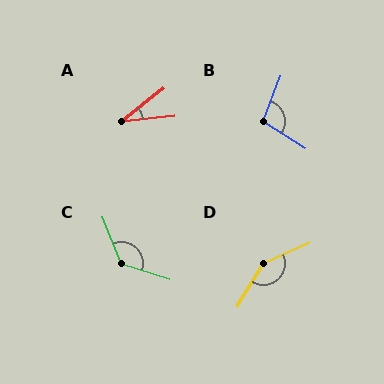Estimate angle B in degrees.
Approximately 101 degrees.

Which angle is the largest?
D, at approximately 145 degrees.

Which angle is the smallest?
A, at approximately 32 degrees.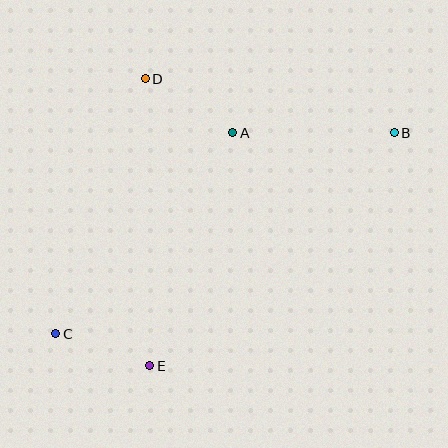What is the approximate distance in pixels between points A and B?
The distance between A and B is approximately 161 pixels.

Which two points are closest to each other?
Points C and E are closest to each other.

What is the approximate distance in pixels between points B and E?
The distance between B and E is approximately 337 pixels.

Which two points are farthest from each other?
Points B and C are farthest from each other.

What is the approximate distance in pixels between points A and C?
The distance between A and C is approximately 268 pixels.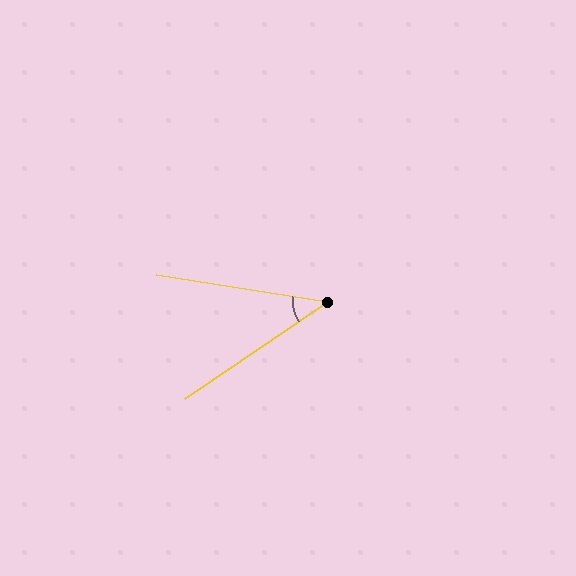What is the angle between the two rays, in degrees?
Approximately 43 degrees.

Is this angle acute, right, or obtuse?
It is acute.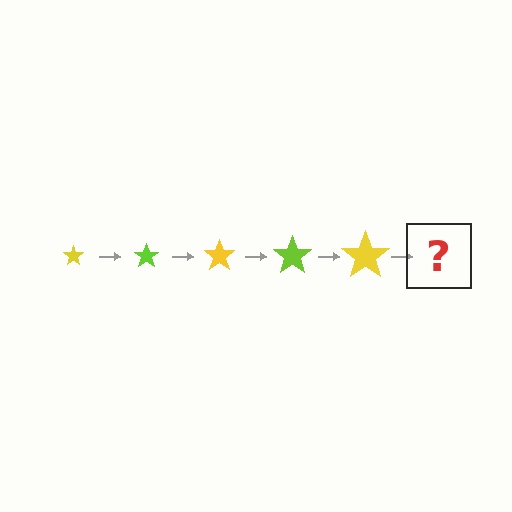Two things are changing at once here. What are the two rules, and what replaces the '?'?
The two rules are that the star grows larger each step and the color cycles through yellow and lime. The '?' should be a lime star, larger than the previous one.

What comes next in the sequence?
The next element should be a lime star, larger than the previous one.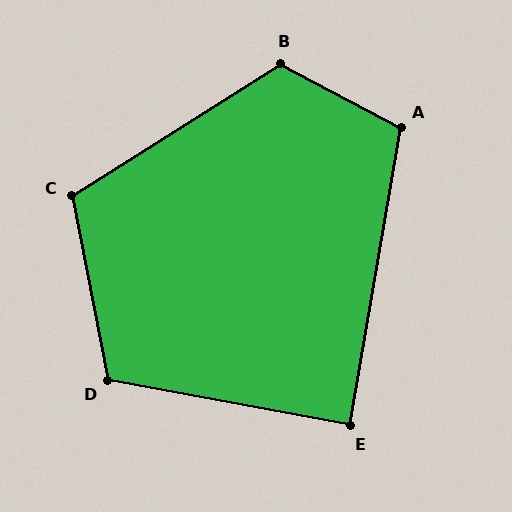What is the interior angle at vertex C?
Approximately 111 degrees (obtuse).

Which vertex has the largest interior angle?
B, at approximately 120 degrees.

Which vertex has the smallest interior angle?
E, at approximately 89 degrees.